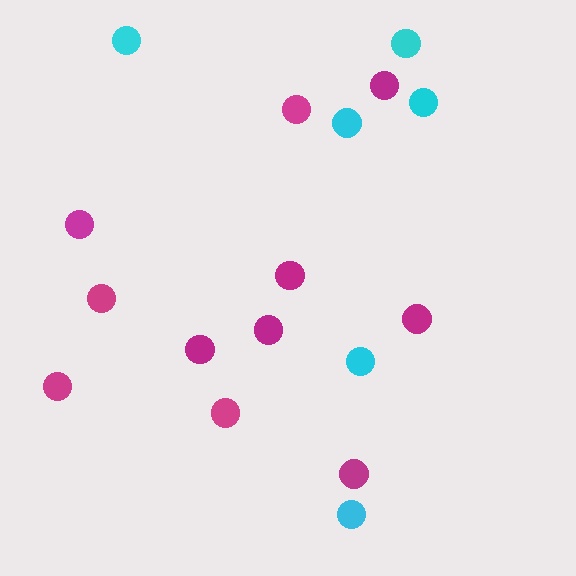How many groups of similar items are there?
There are 2 groups: one group of cyan circles (6) and one group of magenta circles (11).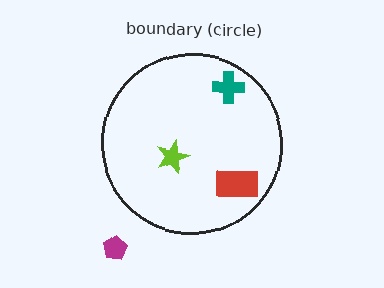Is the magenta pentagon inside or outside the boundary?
Outside.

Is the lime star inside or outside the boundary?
Inside.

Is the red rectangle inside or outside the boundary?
Inside.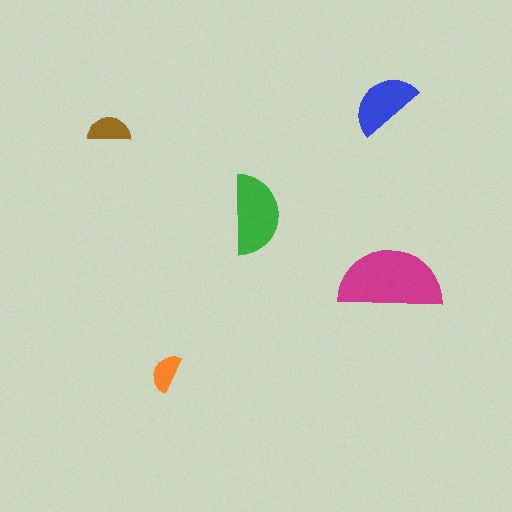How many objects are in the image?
There are 5 objects in the image.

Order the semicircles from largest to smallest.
the magenta one, the green one, the blue one, the brown one, the orange one.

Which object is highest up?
The blue semicircle is topmost.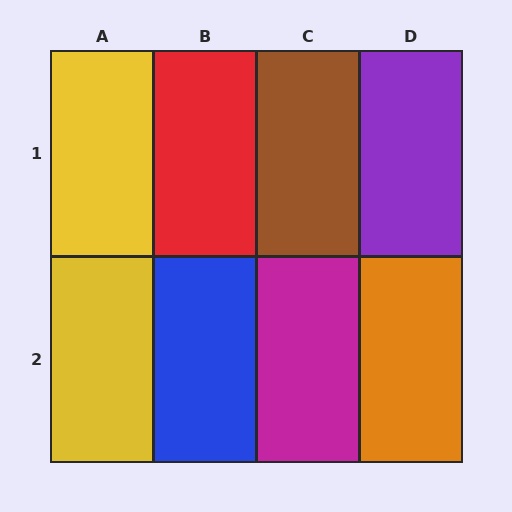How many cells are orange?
1 cell is orange.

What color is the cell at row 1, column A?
Yellow.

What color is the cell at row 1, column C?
Brown.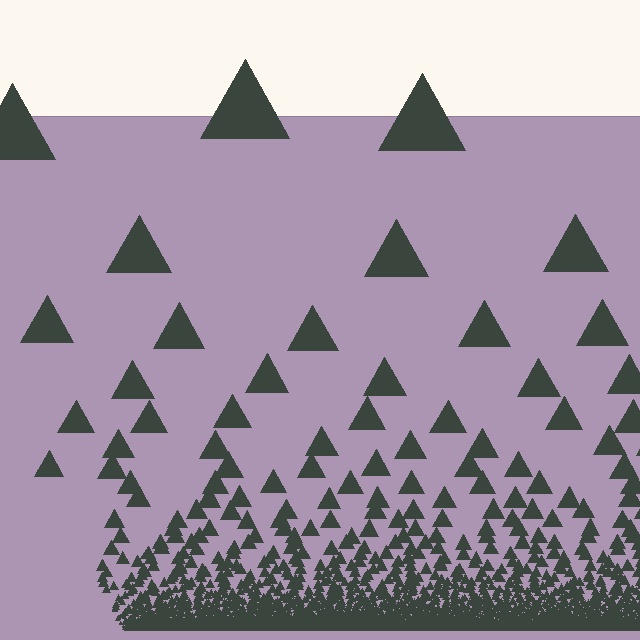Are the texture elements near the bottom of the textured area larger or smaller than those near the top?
Smaller. The gradient is inverted — elements near the bottom are smaller and denser.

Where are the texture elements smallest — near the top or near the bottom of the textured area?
Near the bottom.